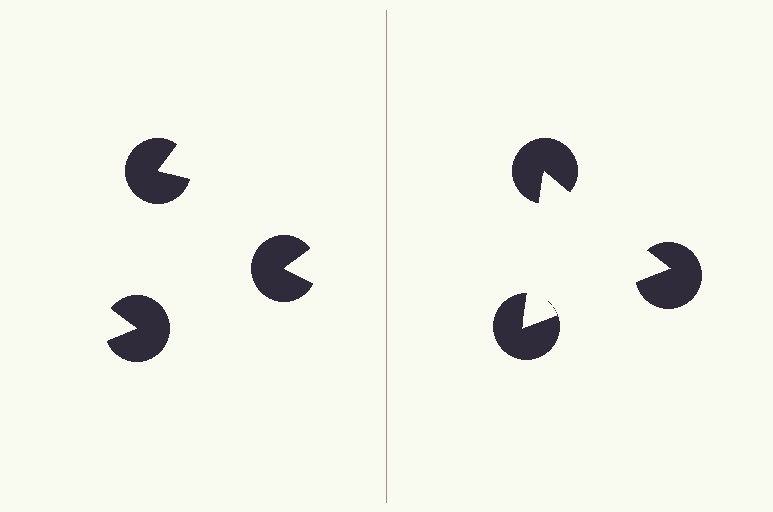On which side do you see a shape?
An illusory triangle appears on the right side. On the left side the wedge cuts are rotated, so no coherent shape forms.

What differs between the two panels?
The pac-man discs are positioned identically on both sides; only the wedge orientations differ. On the right they align to a triangle; on the left they are misaligned.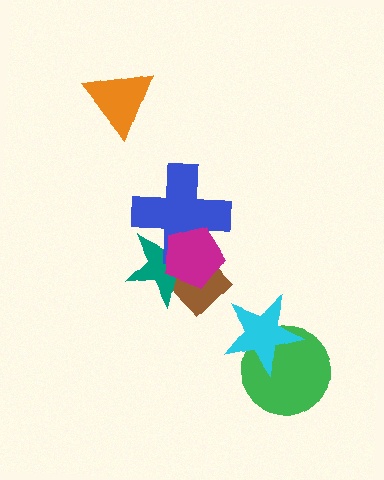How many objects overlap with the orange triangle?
0 objects overlap with the orange triangle.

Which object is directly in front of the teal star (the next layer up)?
The blue cross is directly in front of the teal star.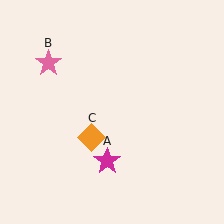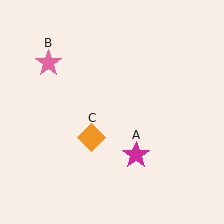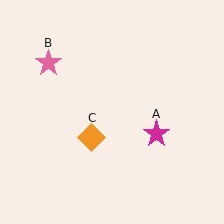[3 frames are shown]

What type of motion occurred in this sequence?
The magenta star (object A) rotated counterclockwise around the center of the scene.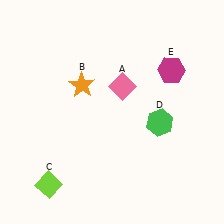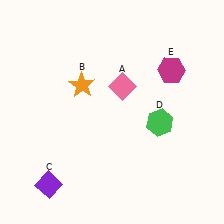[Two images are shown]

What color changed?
The diamond (C) changed from lime in Image 1 to purple in Image 2.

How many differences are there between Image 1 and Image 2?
There is 1 difference between the two images.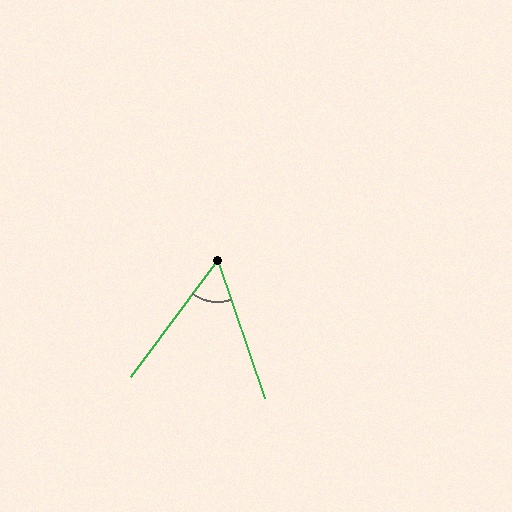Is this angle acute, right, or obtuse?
It is acute.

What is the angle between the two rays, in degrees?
Approximately 55 degrees.